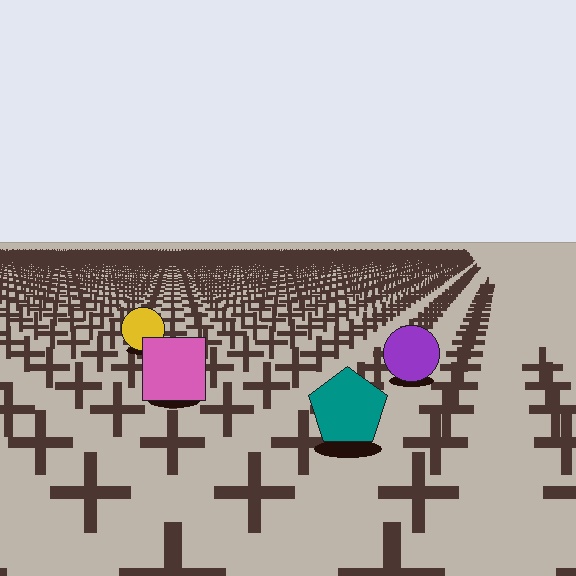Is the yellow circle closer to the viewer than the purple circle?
No. The purple circle is closer — you can tell from the texture gradient: the ground texture is coarser near it.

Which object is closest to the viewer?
The teal pentagon is closest. The texture marks near it are larger and more spread out.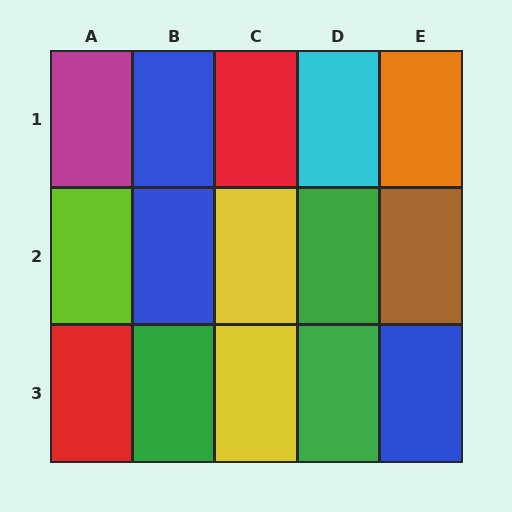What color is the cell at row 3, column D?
Green.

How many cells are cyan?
1 cell is cyan.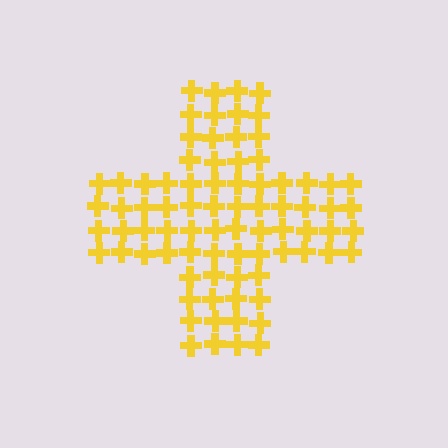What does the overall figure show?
The overall figure shows a cross.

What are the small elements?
The small elements are crosses.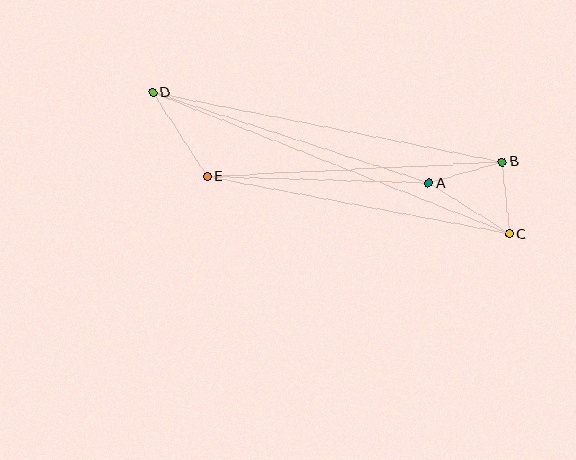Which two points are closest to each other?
Points B and C are closest to each other.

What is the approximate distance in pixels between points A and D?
The distance between A and D is approximately 291 pixels.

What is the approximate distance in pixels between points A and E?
The distance between A and E is approximately 222 pixels.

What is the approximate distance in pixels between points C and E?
The distance between C and E is approximately 308 pixels.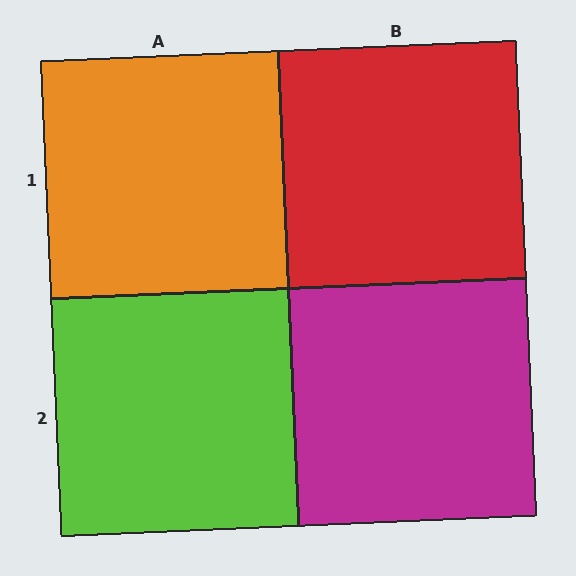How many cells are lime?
1 cell is lime.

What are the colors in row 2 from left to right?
Lime, magenta.